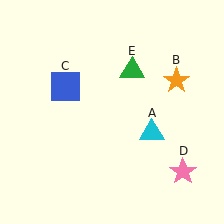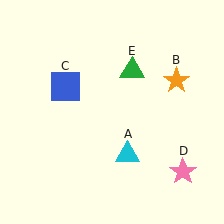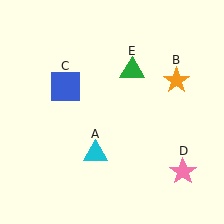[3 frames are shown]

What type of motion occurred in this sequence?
The cyan triangle (object A) rotated clockwise around the center of the scene.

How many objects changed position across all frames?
1 object changed position: cyan triangle (object A).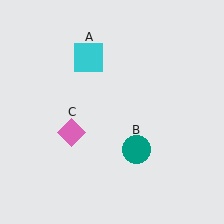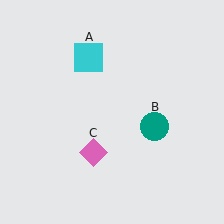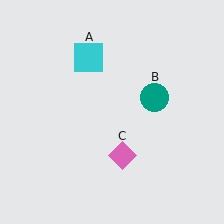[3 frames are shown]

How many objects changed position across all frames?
2 objects changed position: teal circle (object B), pink diamond (object C).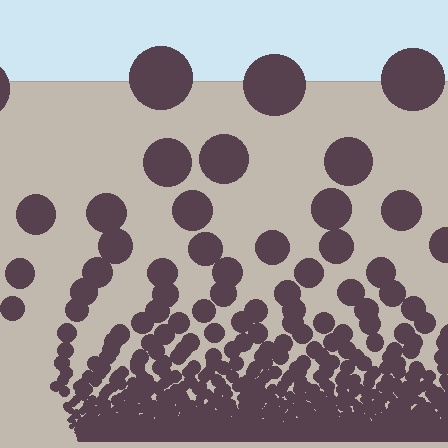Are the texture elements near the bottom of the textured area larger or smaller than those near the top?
Smaller. The gradient is inverted — elements near the bottom are smaller and denser.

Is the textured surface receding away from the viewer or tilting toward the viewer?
The surface appears to tilt toward the viewer. Texture elements get larger and sparser toward the top.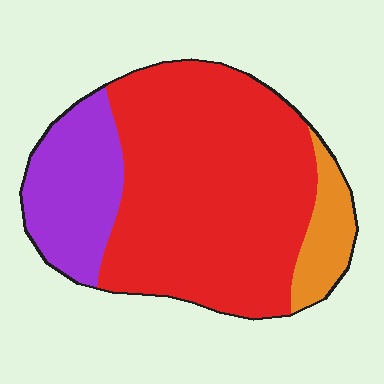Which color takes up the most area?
Red, at roughly 70%.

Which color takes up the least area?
Orange, at roughly 10%.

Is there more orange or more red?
Red.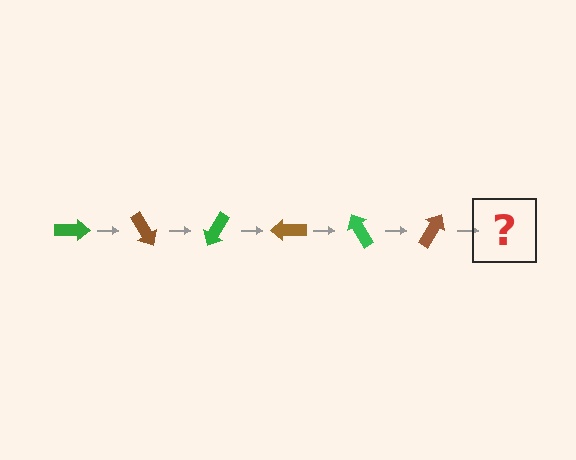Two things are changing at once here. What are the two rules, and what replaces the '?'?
The two rules are that it rotates 60 degrees each step and the color cycles through green and brown. The '?' should be a green arrow, rotated 360 degrees from the start.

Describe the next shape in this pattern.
It should be a green arrow, rotated 360 degrees from the start.